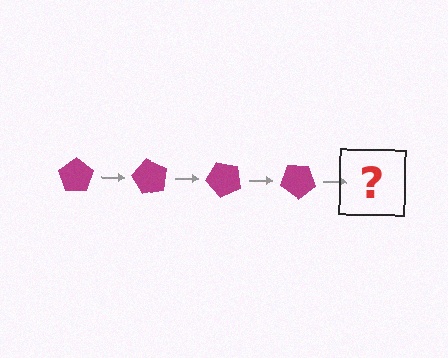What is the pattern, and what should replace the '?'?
The pattern is that the pentagon rotates 60 degrees each step. The '?' should be a magenta pentagon rotated 240 degrees.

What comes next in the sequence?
The next element should be a magenta pentagon rotated 240 degrees.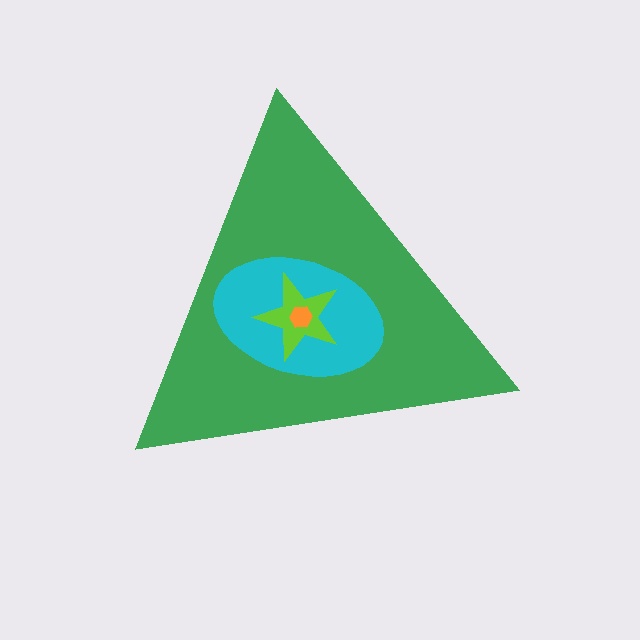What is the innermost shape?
The orange hexagon.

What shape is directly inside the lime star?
The orange hexagon.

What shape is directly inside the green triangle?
The cyan ellipse.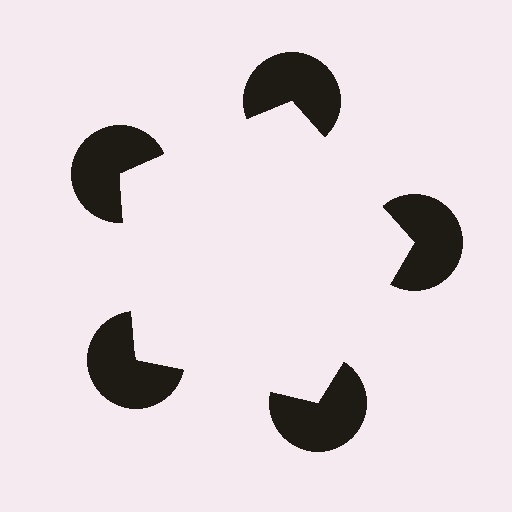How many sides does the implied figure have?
5 sides.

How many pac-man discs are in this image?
There are 5 — one at each vertex of the illusory pentagon.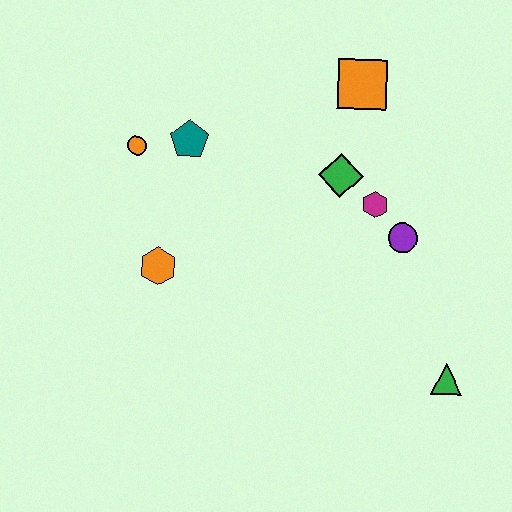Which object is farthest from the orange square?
The green triangle is farthest from the orange square.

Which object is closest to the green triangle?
The purple circle is closest to the green triangle.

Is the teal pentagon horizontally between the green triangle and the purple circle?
No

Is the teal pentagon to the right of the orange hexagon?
Yes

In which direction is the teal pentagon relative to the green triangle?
The teal pentagon is to the left of the green triangle.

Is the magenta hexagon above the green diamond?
No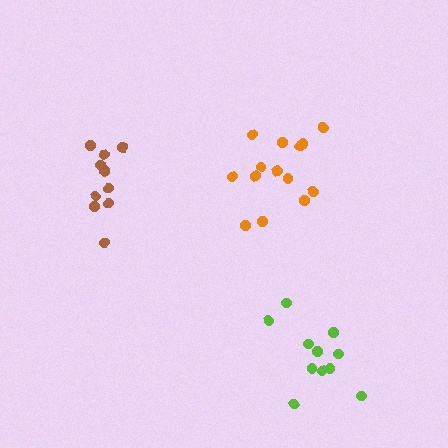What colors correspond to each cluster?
The clusters are colored: lime, brown, orange.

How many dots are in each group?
Group 1: 11 dots, Group 2: 10 dots, Group 3: 14 dots (35 total).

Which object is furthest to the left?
The brown cluster is leftmost.